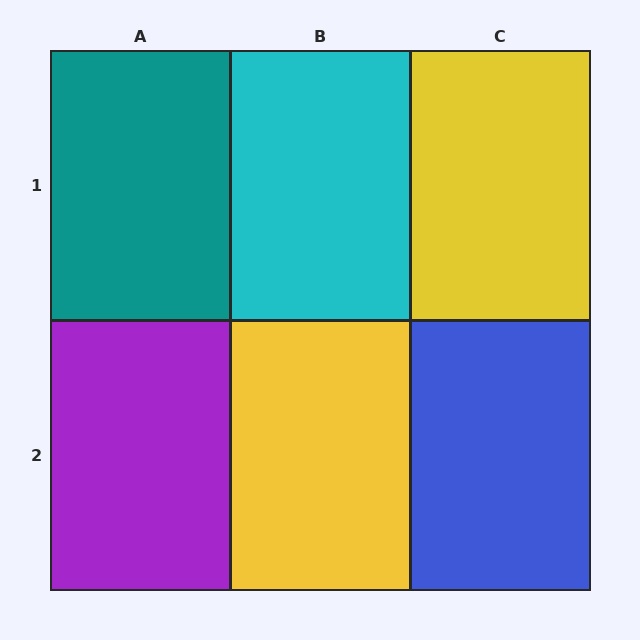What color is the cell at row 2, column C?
Blue.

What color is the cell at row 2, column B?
Yellow.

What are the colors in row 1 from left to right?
Teal, cyan, yellow.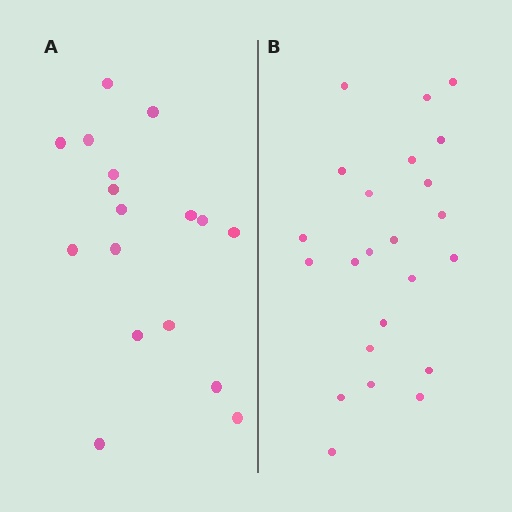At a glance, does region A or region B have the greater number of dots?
Region B (the right region) has more dots.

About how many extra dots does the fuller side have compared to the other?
Region B has about 6 more dots than region A.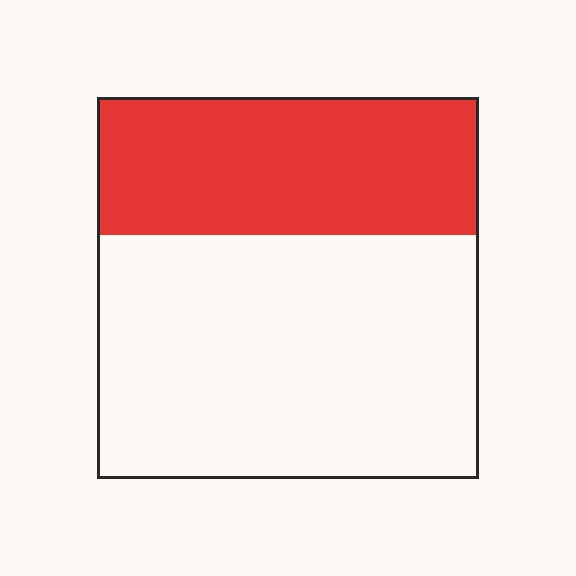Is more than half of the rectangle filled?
No.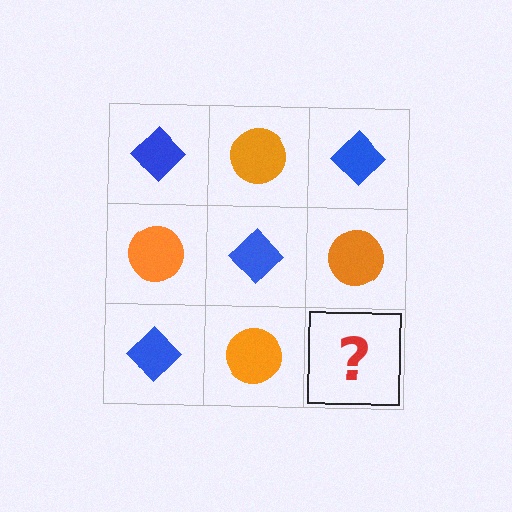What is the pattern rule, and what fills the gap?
The rule is that it alternates blue diamond and orange circle in a checkerboard pattern. The gap should be filled with a blue diamond.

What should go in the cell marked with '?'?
The missing cell should contain a blue diamond.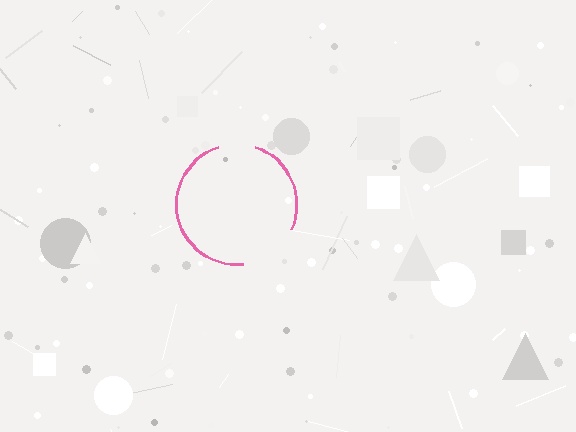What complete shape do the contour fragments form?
The contour fragments form a circle.